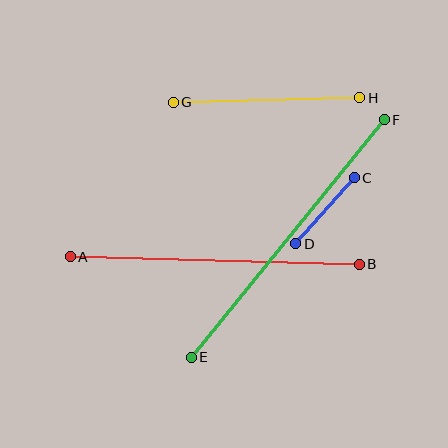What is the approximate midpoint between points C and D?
The midpoint is at approximately (325, 211) pixels.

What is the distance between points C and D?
The distance is approximately 88 pixels.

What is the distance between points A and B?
The distance is approximately 289 pixels.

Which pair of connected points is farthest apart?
Points E and F are farthest apart.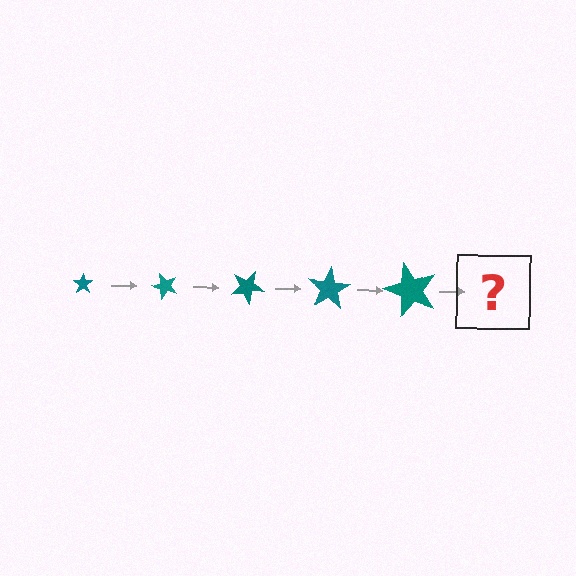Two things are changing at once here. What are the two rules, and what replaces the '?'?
The two rules are that the star grows larger each step and it rotates 50 degrees each step. The '?' should be a star, larger than the previous one and rotated 250 degrees from the start.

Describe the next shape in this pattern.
It should be a star, larger than the previous one and rotated 250 degrees from the start.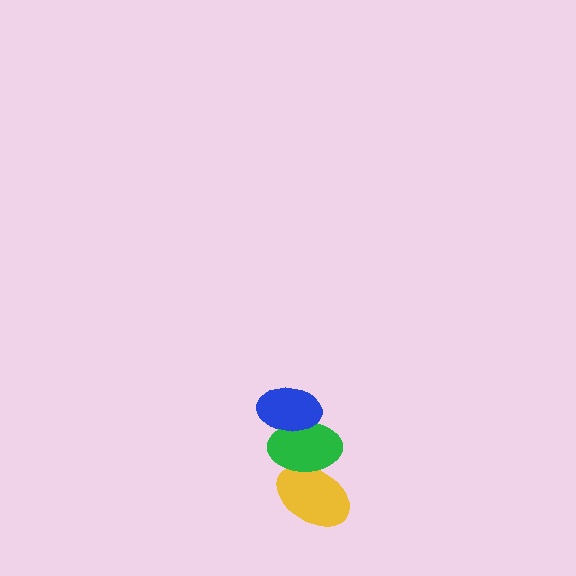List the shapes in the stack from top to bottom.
From top to bottom: the blue ellipse, the green ellipse, the yellow ellipse.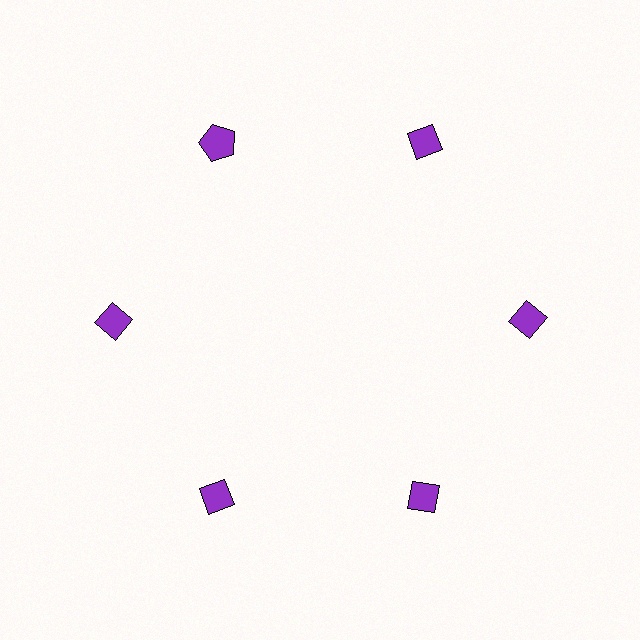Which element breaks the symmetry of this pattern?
The purple pentagon at roughly the 11 o'clock position breaks the symmetry. All other shapes are purple diamonds.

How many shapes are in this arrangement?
There are 6 shapes arranged in a ring pattern.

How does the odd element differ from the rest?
It has a different shape: pentagon instead of diamond.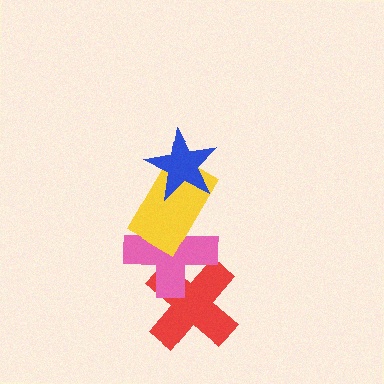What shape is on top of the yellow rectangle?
The blue star is on top of the yellow rectangle.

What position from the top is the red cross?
The red cross is 4th from the top.